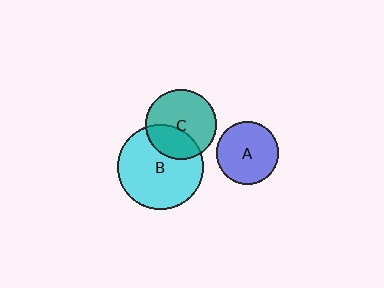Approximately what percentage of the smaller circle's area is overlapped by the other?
Approximately 35%.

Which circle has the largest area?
Circle B (cyan).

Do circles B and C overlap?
Yes.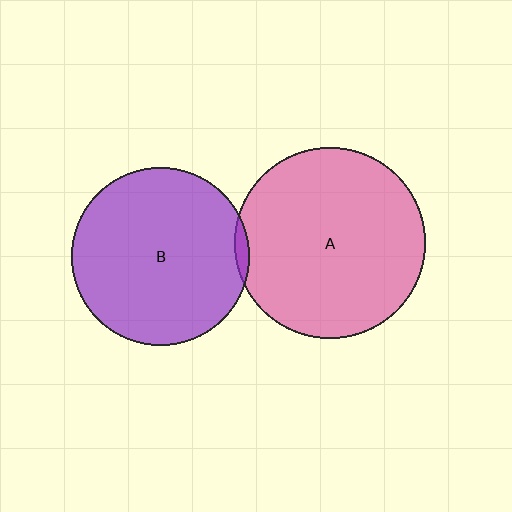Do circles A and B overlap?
Yes.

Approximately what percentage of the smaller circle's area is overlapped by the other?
Approximately 5%.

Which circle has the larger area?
Circle A (pink).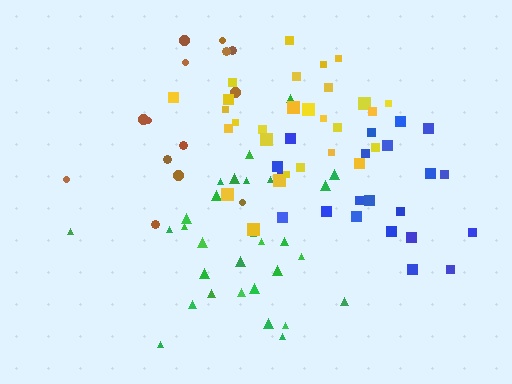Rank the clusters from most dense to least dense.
blue, yellow, green, brown.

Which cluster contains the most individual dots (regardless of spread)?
Green (30).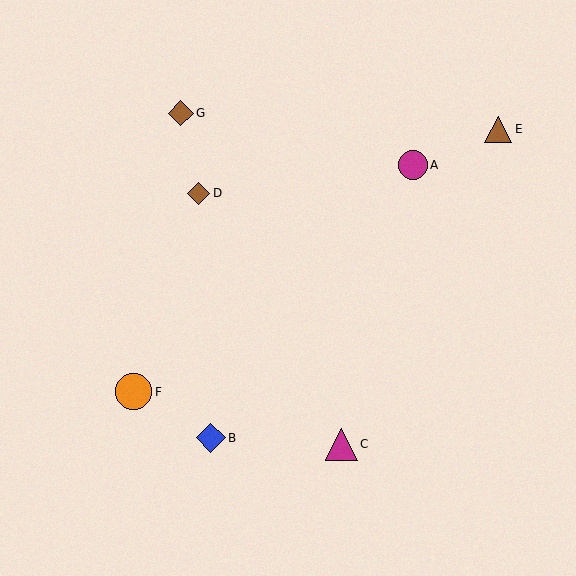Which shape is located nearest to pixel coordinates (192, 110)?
The brown diamond (labeled G) at (181, 113) is nearest to that location.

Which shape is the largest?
The orange circle (labeled F) is the largest.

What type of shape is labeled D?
Shape D is a brown diamond.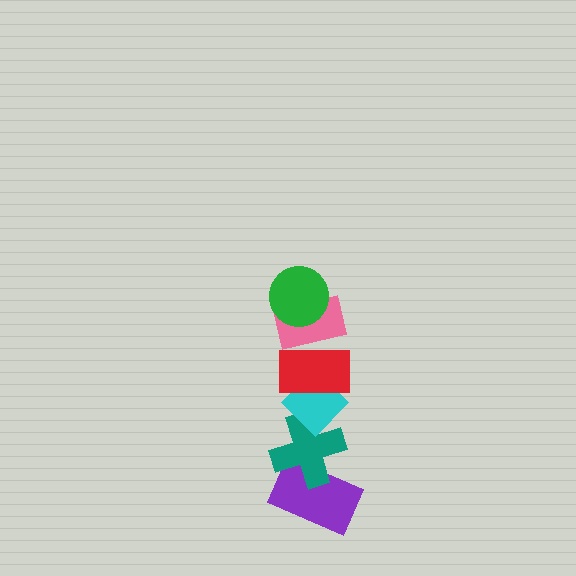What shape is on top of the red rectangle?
The pink rectangle is on top of the red rectangle.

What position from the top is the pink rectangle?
The pink rectangle is 2nd from the top.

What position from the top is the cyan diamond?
The cyan diamond is 4th from the top.